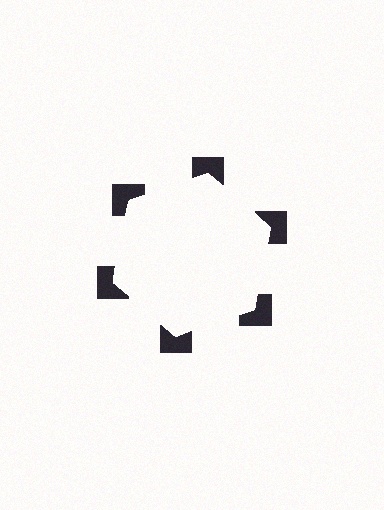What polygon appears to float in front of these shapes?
An illusory hexagon — its edges are inferred from the aligned wedge cuts in the notched squares, not physically drawn.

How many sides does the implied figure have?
6 sides.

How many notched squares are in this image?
There are 6 — one at each vertex of the illusory hexagon.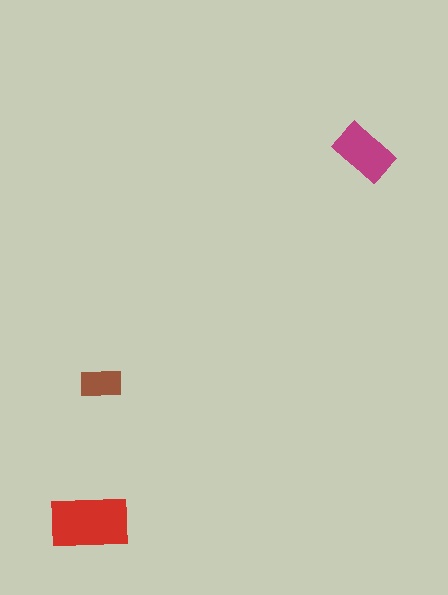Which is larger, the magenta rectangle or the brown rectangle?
The magenta one.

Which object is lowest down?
The red rectangle is bottommost.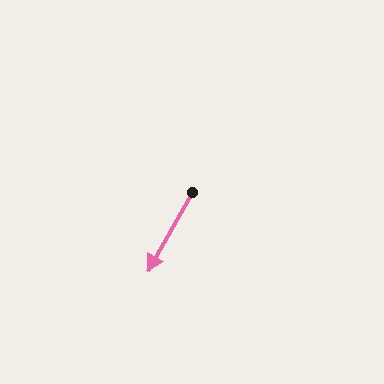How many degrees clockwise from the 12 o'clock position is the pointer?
Approximately 209 degrees.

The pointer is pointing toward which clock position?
Roughly 7 o'clock.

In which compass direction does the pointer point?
Southwest.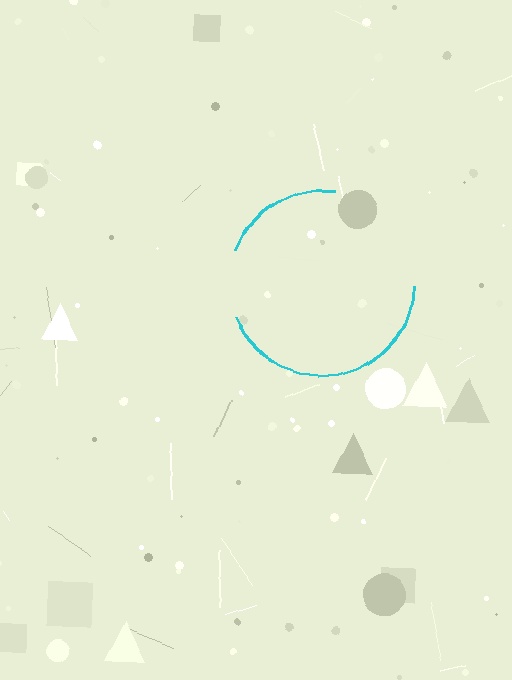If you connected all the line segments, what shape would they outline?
They would outline a circle.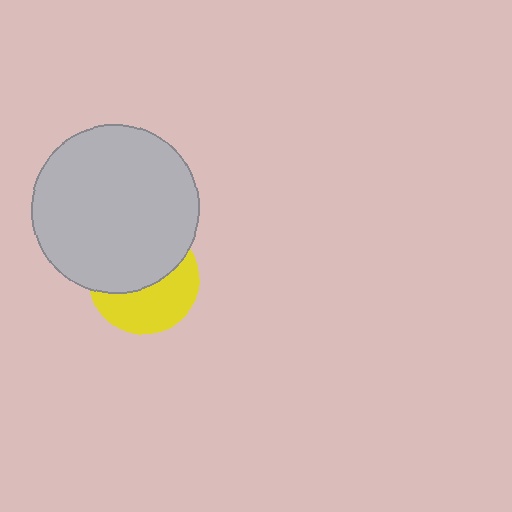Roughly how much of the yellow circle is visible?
About half of it is visible (roughly 47%).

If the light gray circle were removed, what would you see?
You would see the complete yellow circle.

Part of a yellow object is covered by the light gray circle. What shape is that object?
It is a circle.